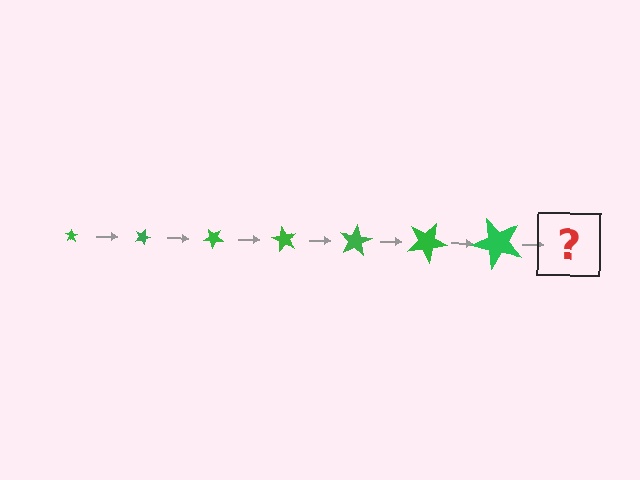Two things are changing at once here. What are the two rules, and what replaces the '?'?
The two rules are that the star grows larger each step and it rotates 20 degrees each step. The '?' should be a star, larger than the previous one and rotated 140 degrees from the start.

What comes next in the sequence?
The next element should be a star, larger than the previous one and rotated 140 degrees from the start.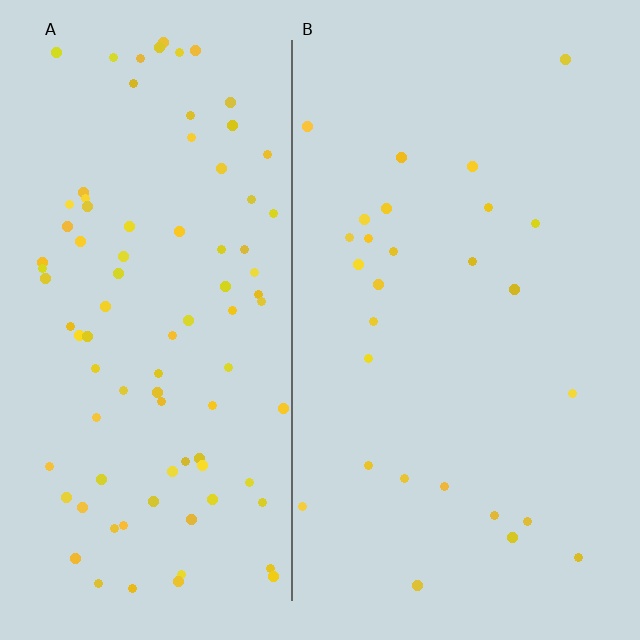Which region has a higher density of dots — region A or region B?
A (the left).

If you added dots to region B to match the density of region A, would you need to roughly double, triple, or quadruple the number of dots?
Approximately triple.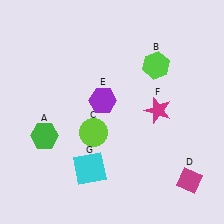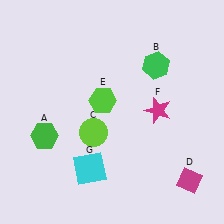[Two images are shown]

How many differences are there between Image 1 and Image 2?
There are 2 differences between the two images.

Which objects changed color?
B changed from lime to green. E changed from purple to lime.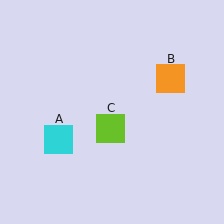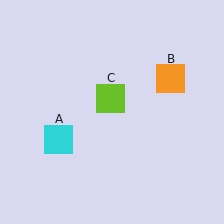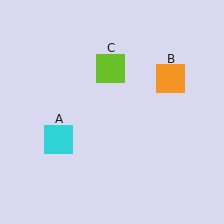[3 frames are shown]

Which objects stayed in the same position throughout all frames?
Cyan square (object A) and orange square (object B) remained stationary.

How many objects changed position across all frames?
1 object changed position: lime square (object C).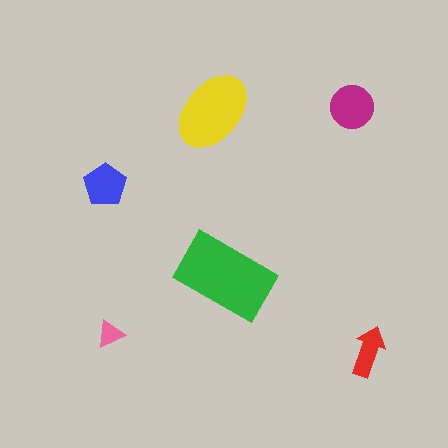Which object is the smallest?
The pink triangle.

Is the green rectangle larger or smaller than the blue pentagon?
Larger.